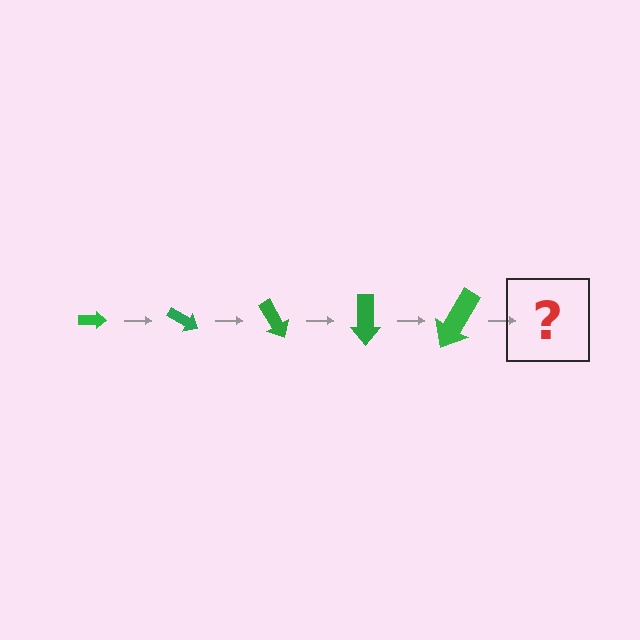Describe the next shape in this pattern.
It should be an arrow, larger than the previous one and rotated 150 degrees from the start.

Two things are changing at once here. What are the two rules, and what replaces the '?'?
The two rules are that the arrow grows larger each step and it rotates 30 degrees each step. The '?' should be an arrow, larger than the previous one and rotated 150 degrees from the start.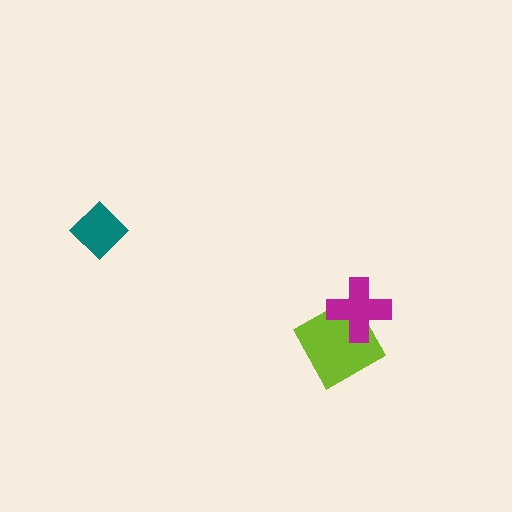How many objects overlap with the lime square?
1 object overlaps with the lime square.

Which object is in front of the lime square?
The magenta cross is in front of the lime square.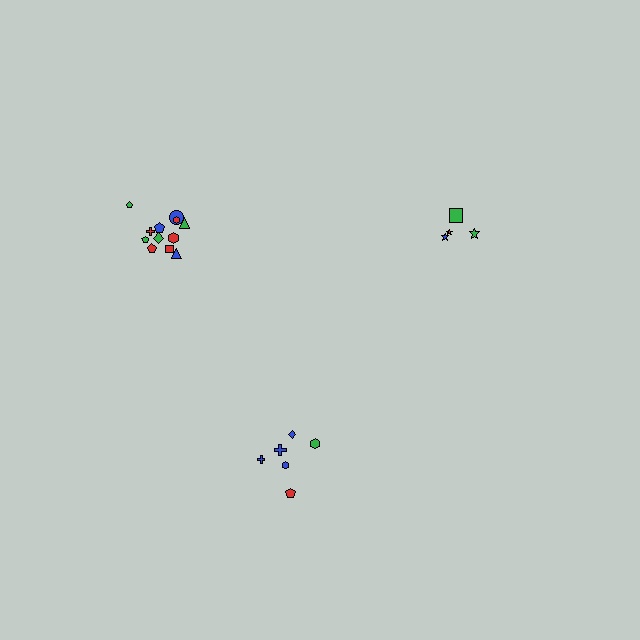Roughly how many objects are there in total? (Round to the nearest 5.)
Roughly 20 objects in total.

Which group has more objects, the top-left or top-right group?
The top-left group.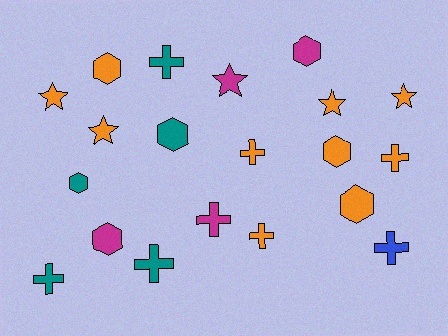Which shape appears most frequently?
Cross, with 8 objects.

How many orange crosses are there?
There are 3 orange crosses.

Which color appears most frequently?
Orange, with 10 objects.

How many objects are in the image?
There are 20 objects.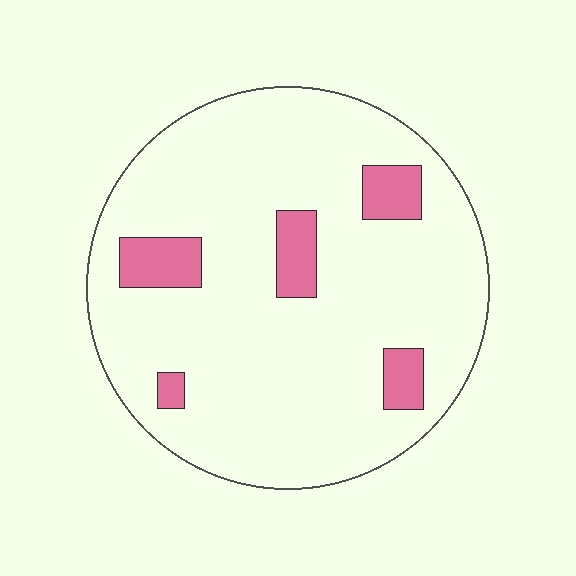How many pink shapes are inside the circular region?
5.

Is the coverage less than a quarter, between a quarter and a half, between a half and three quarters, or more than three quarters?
Less than a quarter.